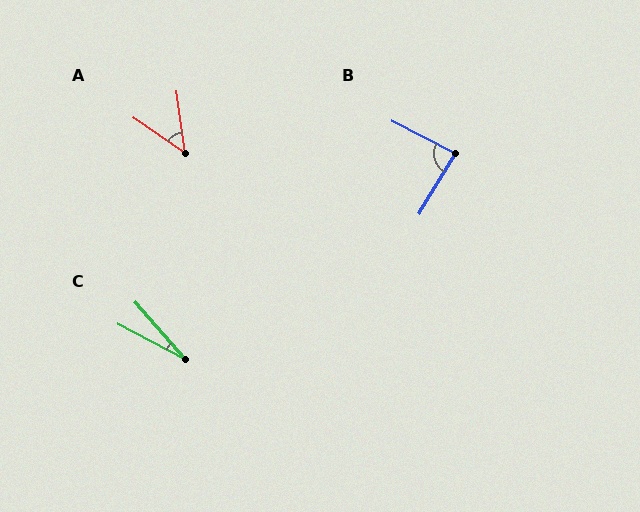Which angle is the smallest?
C, at approximately 21 degrees.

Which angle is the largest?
B, at approximately 86 degrees.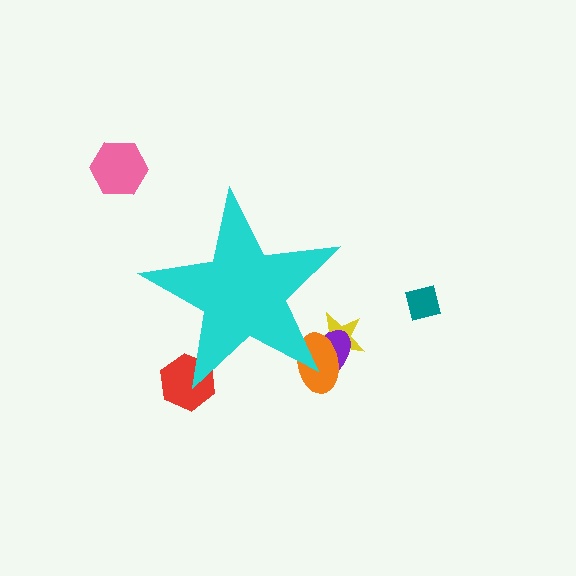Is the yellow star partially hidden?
Yes, the yellow star is partially hidden behind the cyan star.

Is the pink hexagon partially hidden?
No, the pink hexagon is fully visible.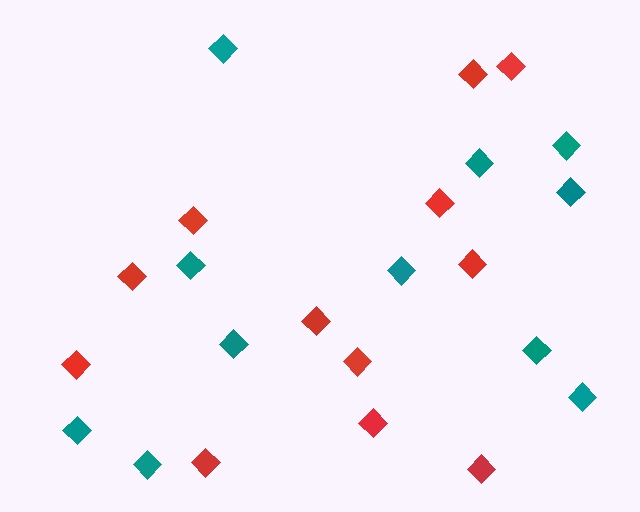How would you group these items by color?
There are 2 groups: one group of red diamonds (12) and one group of teal diamonds (11).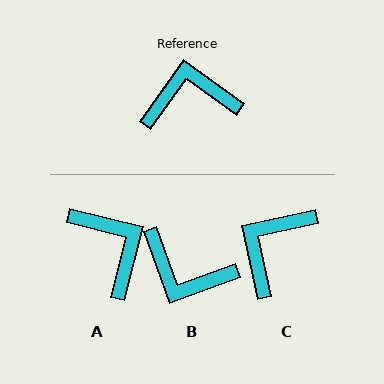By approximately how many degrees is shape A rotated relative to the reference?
Approximately 69 degrees clockwise.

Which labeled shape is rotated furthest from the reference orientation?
B, about 145 degrees away.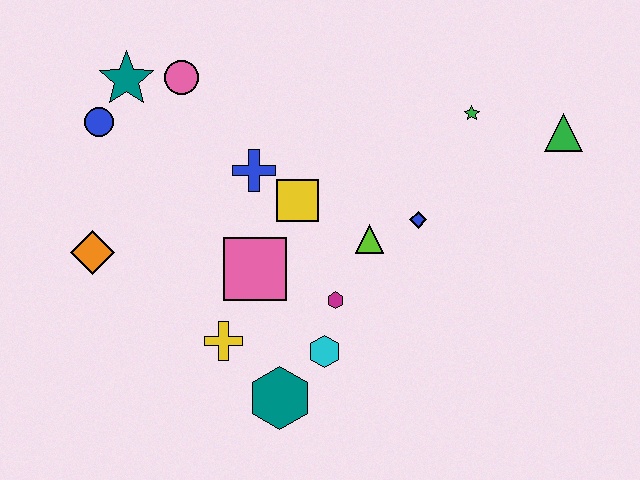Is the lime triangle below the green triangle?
Yes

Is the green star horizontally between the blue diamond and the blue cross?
No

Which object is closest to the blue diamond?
The lime triangle is closest to the blue diamond.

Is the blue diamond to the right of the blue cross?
Yes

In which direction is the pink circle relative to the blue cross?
The pink circle is above the blue cross.